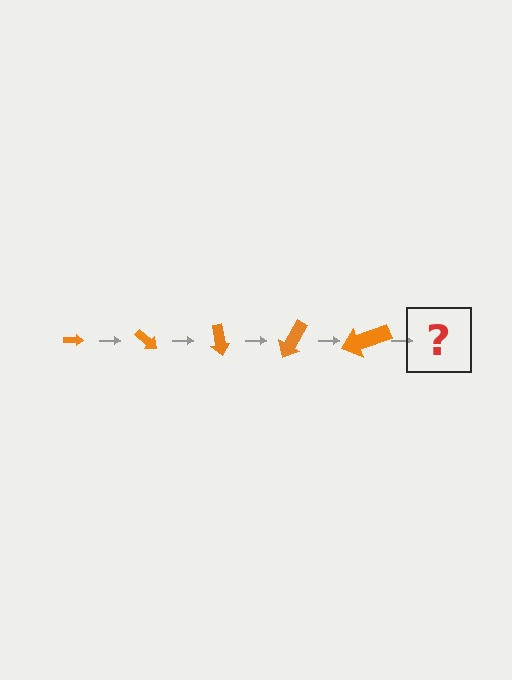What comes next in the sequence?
The next element should be an arrow, larger than the previous one and rotated 200 degrees from the start.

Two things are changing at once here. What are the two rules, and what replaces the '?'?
The two rules are that the arrow grows larger each step and it rotates 40 degrees each step. The '?' should be an arrow, larger than the previous one and rotated 200 degrees from the start.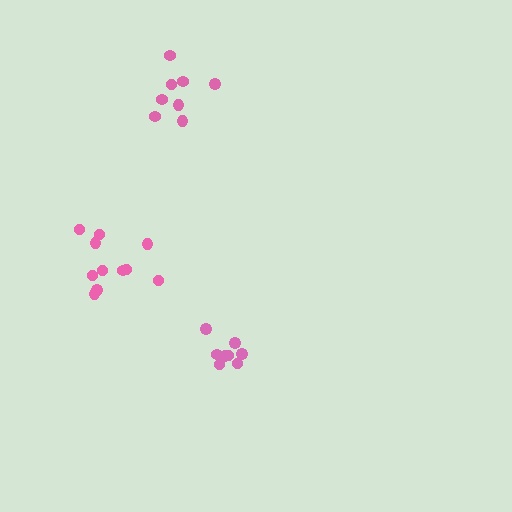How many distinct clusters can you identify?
There are 3 distinct clusters.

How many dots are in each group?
Group 1: 8 dots, Group 2: 11 dots, Group 3: 8 dots (27 total).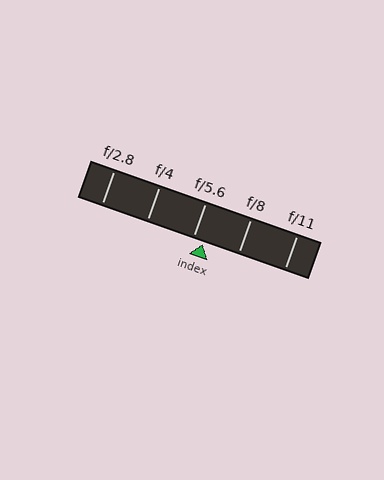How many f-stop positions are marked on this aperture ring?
There are 5 f-stop positions marked.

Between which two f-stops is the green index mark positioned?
The index mark is between f/5.6 and f/8.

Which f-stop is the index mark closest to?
The index mark is closest to f/5.6.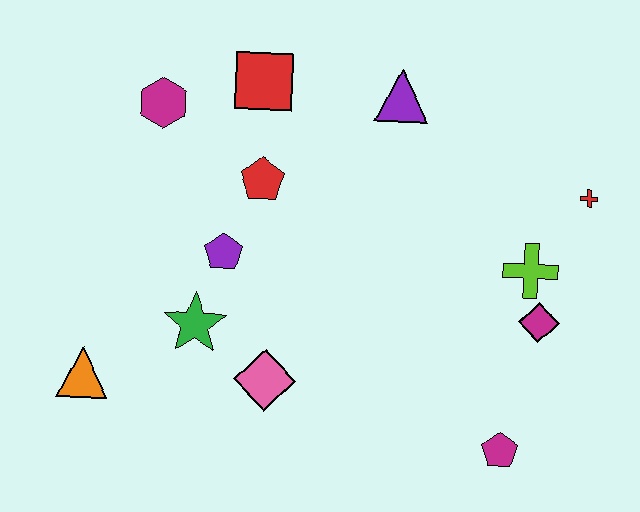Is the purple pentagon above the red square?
No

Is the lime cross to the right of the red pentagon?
Yes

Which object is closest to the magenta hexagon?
The red square is closest to the magenta hexagon.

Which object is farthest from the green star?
The red cross is farthest from the green star.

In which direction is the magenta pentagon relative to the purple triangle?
The magenta pentagon is below the purple triangle.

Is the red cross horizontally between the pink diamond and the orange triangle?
No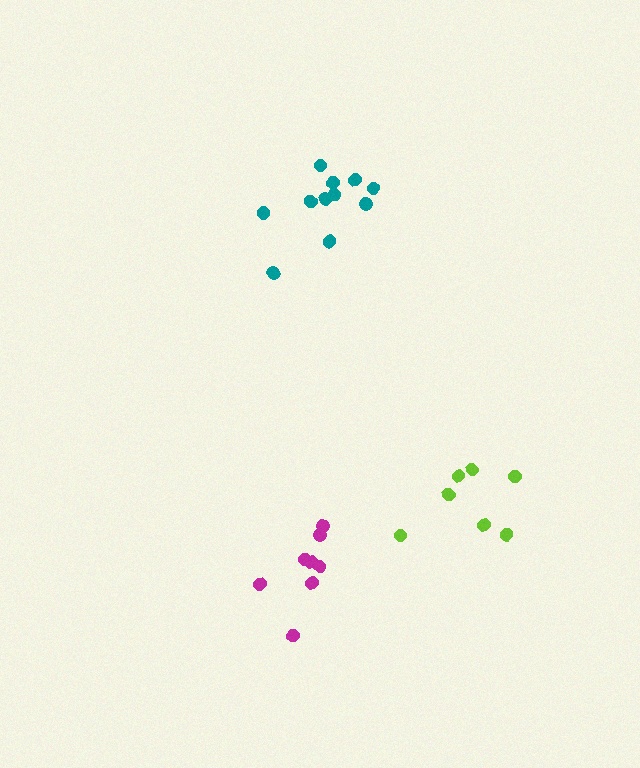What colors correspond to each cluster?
The clusters are colored: magenta, teal, lime.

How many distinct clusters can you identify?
There are 3 distinct clusters.